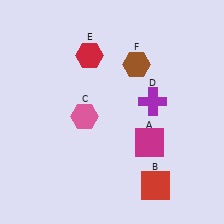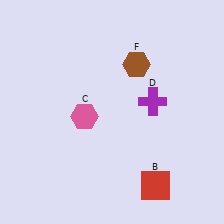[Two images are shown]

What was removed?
The magenta square (A), the red hexagon (E) were removed in Image 2.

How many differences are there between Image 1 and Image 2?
There are 2 differences between the two images.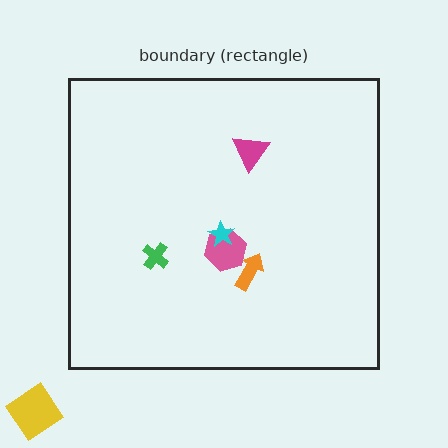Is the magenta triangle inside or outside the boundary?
Inside.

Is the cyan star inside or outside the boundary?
Inside.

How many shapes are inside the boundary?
5 inside, 1 outside.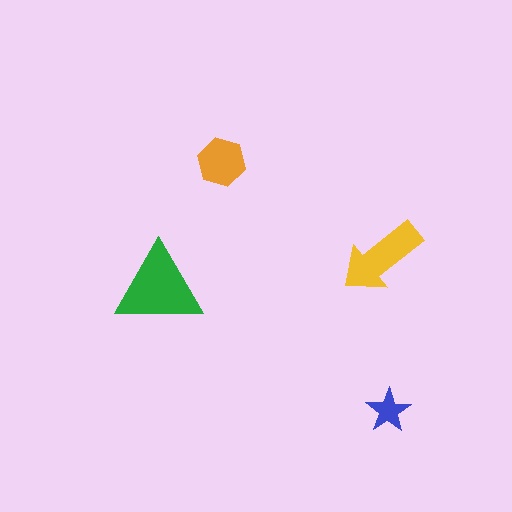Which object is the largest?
The green triangle.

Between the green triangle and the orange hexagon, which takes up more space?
The green triangle.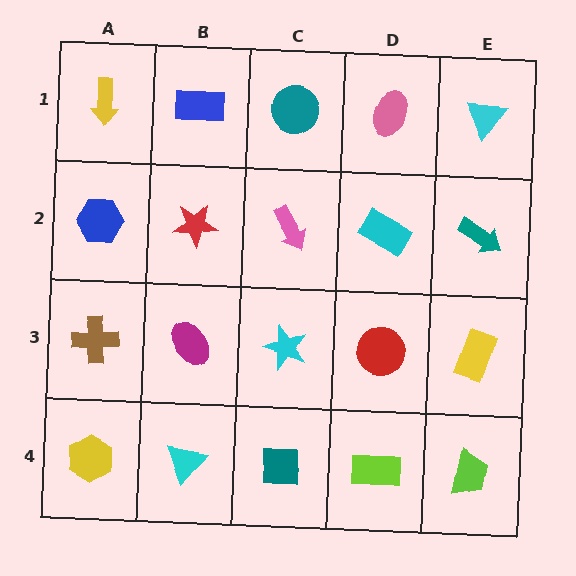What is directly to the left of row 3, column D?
A cyan star.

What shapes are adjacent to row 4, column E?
A yellow rectangle (row 3, column E), a lime rectangle (row 4, column D).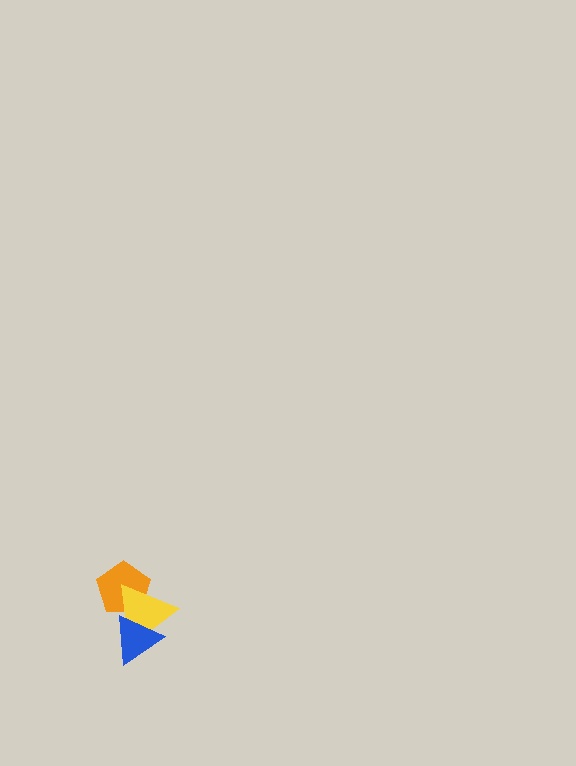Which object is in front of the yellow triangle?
The blue triangle is in front of the yellow triangle.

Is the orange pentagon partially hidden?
Yes, it is partially covered by another shape.